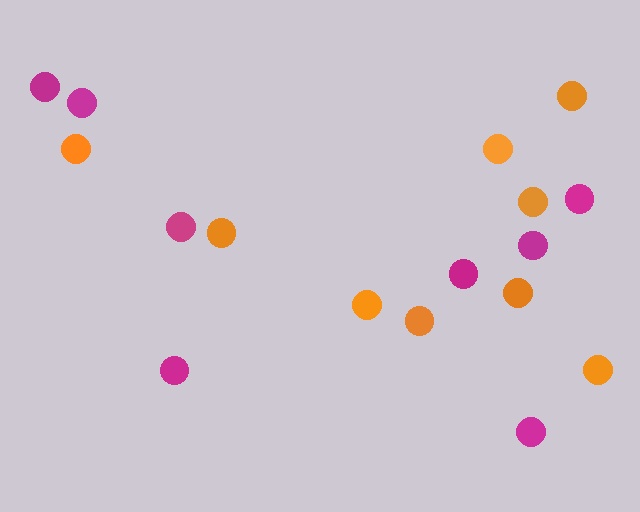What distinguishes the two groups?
There are 2 groups: one group of magenta circles (8) and one group of orange circles (9).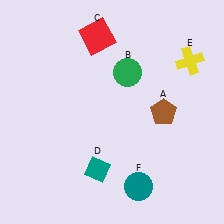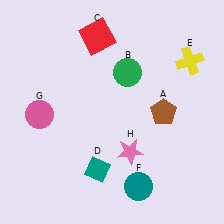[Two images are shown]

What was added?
A pink circle (G), a pink star (H) were added in Image 2.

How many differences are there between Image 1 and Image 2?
There are 2 differences between the two images.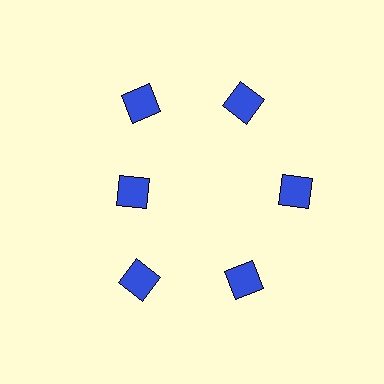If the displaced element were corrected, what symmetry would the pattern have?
It would have 6-fold rotational symmetry — the pattern would map onto itself every 60 degrees.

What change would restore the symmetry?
The symmetry would be restored by moving it outward, back onto the ring so that all 6 diamonds sit at equal angles and equal distance from the center.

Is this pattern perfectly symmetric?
No. The 6 blue diamonds are arranged in a ring, but one element near the 9 o'clock position is pulled inward toward the center, breaking the 6-fold rotational symmetry.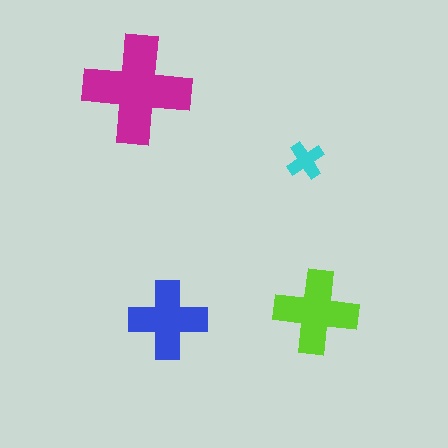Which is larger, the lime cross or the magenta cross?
The magenta one.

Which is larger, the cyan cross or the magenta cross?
The magenta one.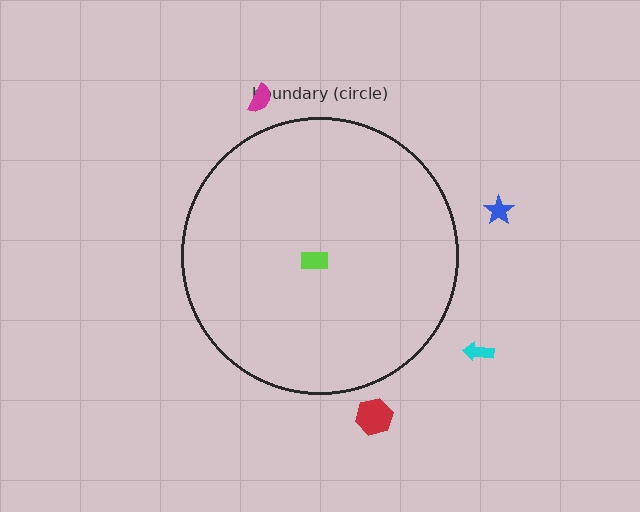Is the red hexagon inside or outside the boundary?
Outside.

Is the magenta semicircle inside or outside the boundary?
Outside.